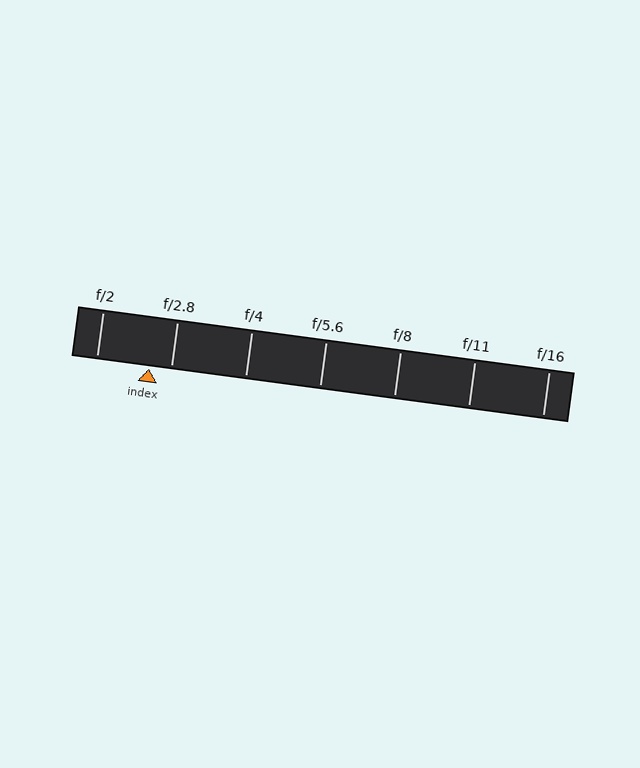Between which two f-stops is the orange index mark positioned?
The index mark is between f/2 and f/2.8.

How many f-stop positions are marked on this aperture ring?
There are 7 f-stop positions marked.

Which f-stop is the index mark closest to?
The index mark is closest to f/2.8.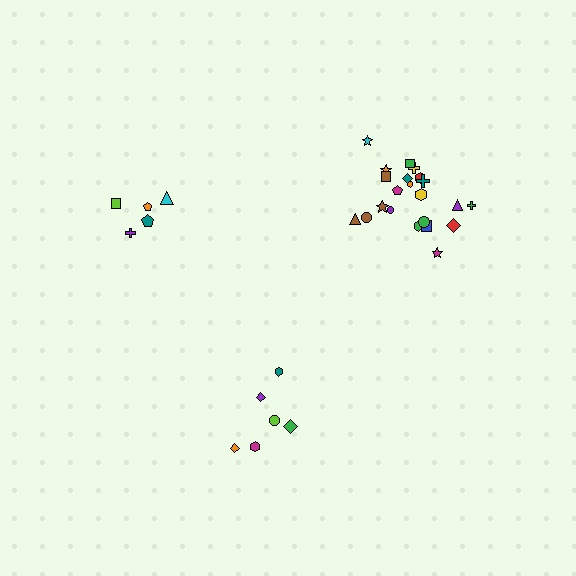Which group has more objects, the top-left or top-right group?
The top-right group.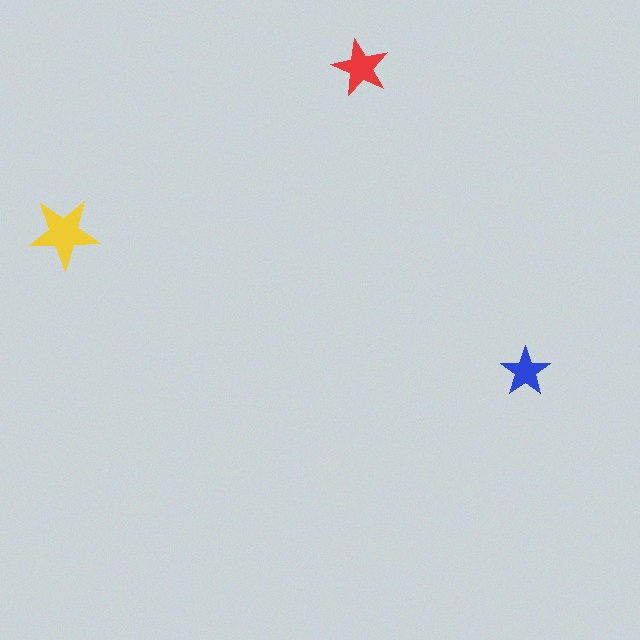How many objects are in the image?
There are 3 objects in the image.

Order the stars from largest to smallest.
the yellow one, the red one, the blue one.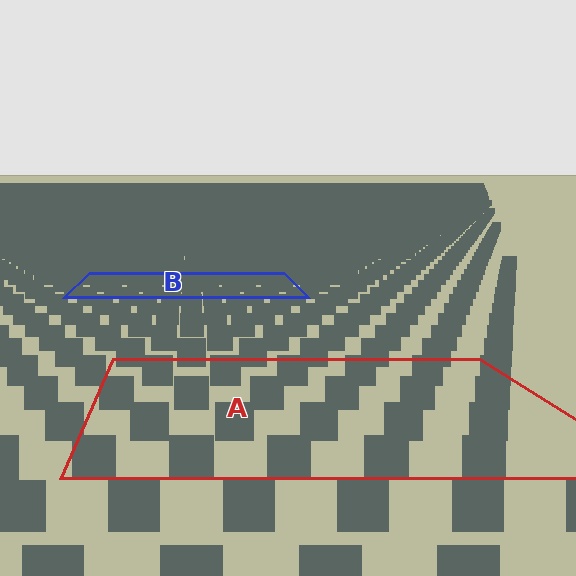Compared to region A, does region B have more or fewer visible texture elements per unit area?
Region B has more texture elements per unit area — they are packed more densely because it is farther away.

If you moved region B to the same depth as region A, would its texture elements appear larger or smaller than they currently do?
They would appear larger. At a closer depth, the same texture elements are projected at a bigger on-screen size.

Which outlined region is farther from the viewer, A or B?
Region B is farther from the viewer — the texture elements inside it appear smaller and more densely packed.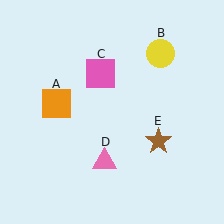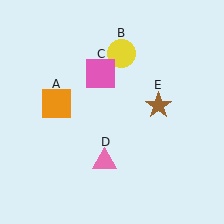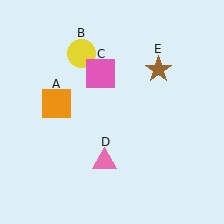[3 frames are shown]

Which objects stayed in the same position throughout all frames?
Orange square (object A) and pink square (object C) and pink triangle (object D) remained stationary.